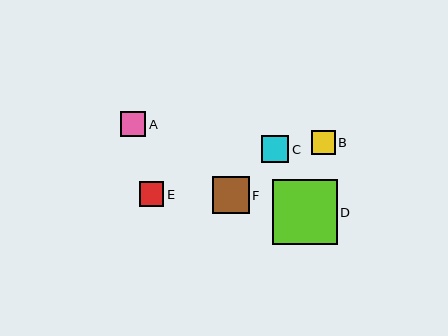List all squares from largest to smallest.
From largest to smallest: D, F, C, A, E, B.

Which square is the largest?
Square D is the largest with a size of approximately 65 pixels.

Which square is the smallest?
Square B is the smallest with a size of approximately 24 pixels.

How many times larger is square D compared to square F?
Square D is approximately 1.7 times the size of square F.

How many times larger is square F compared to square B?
Square F is approximately 1.5 times the size of square B.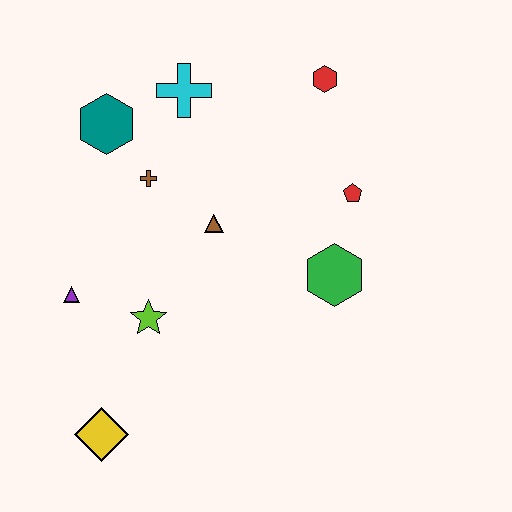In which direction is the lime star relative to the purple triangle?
The lime star is to the right of the purple triangle.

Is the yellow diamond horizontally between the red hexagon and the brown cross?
No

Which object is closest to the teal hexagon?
The brown cross is closest to the teal hexagon.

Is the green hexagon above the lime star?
Yes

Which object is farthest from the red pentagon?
The yellow diamond is farthest from the red pentagon.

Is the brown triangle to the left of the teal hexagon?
No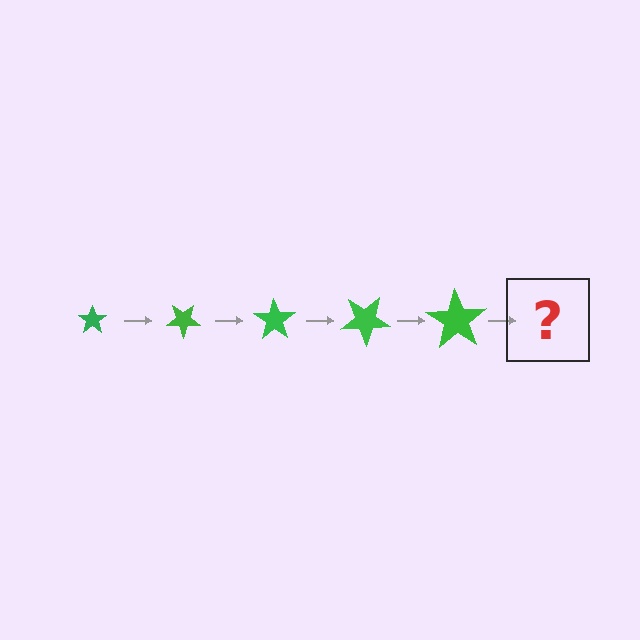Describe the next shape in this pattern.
It should be a star, larger than the previous one and rotated 175 degrees from the start.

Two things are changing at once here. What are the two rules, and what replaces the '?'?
The two rules are that the star grows larger each step and it rotates 35 degrees each step. The '?' should be a star, larger than the previous one and rotated 175 degrees from the start.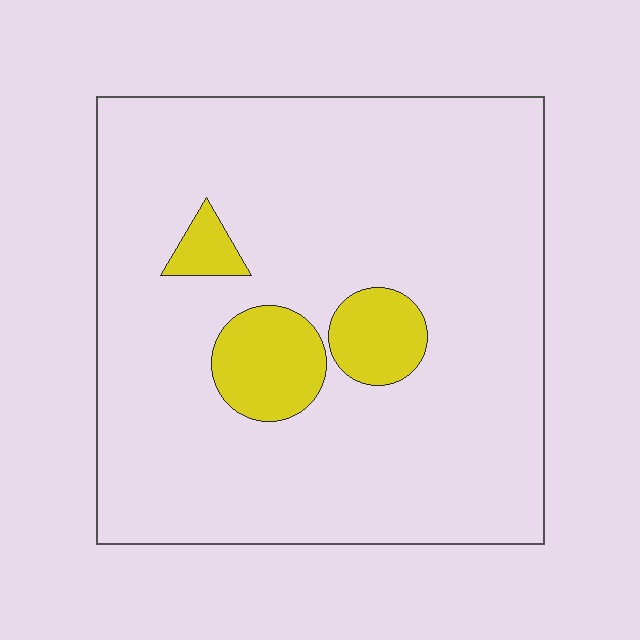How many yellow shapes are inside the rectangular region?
3.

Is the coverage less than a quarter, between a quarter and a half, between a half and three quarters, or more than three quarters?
Less than a quarter.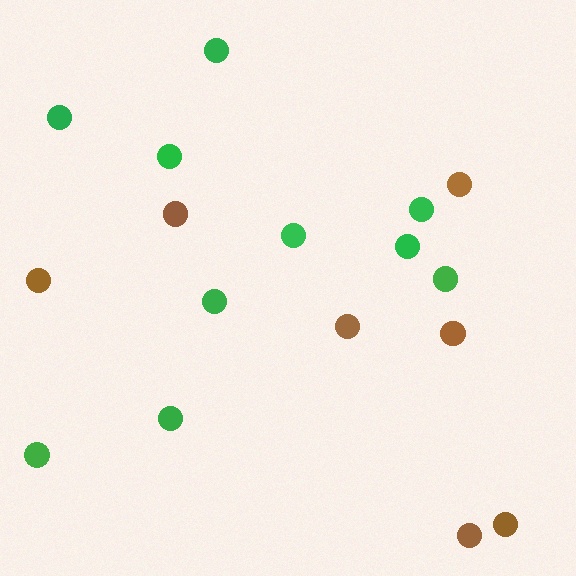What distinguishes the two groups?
There are 2 groups: one group of green circles (10) and one group of brown circles (7).